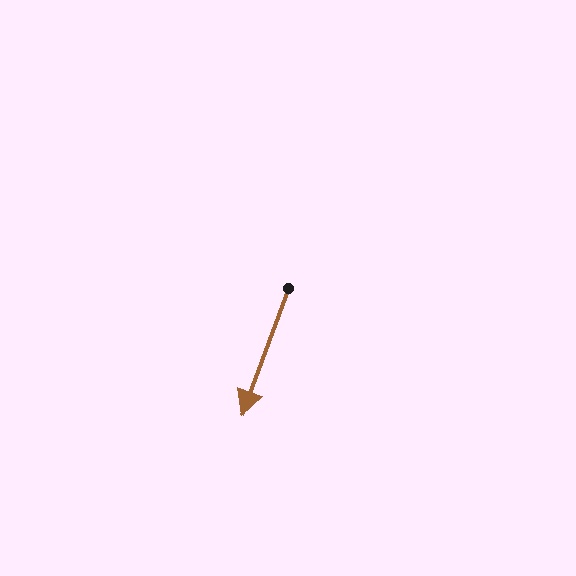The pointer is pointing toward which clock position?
Roughly 7 o'clock.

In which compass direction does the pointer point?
South.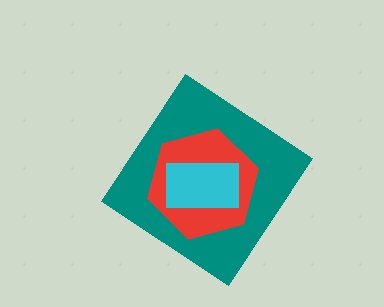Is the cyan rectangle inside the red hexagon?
Yes.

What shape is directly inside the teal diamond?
The red hexagon.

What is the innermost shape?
The cyan rectangle.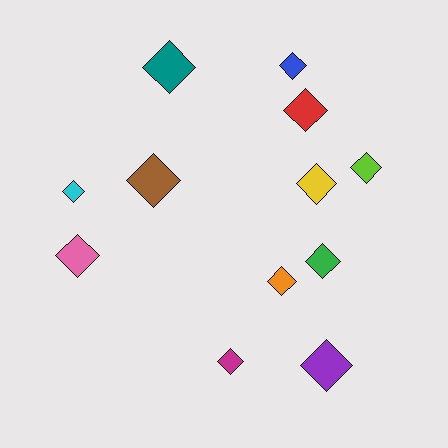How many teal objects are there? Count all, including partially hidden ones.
There is 1 teal object.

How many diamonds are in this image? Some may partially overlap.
There are 12 diamonds.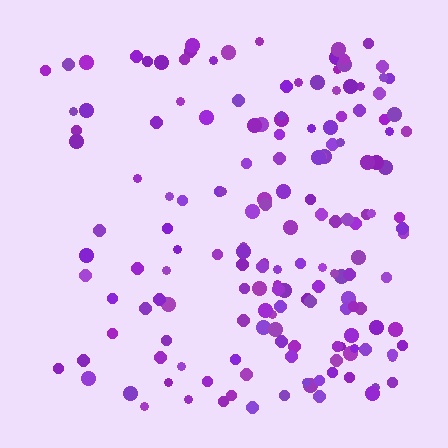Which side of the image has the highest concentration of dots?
The right.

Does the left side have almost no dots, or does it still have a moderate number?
Still a moderate number, just noticeably fewer than the right.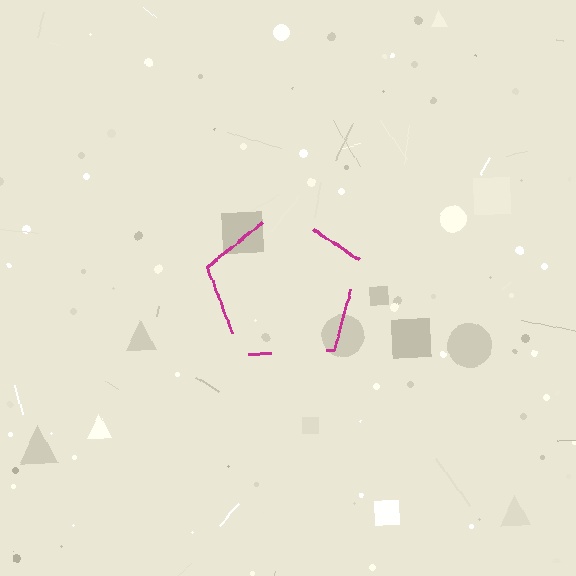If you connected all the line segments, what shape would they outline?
They would outline a pentagon.